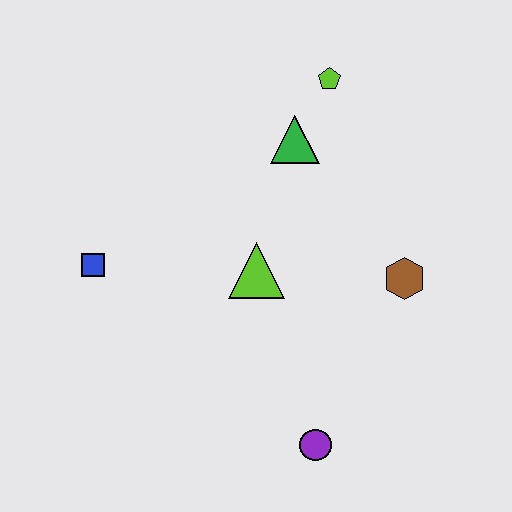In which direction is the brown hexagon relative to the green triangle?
The brown hexagon is below the green triangle.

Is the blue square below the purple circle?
No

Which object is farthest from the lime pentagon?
The purple circle is farthest from the lime pentagon.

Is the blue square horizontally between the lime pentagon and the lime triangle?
No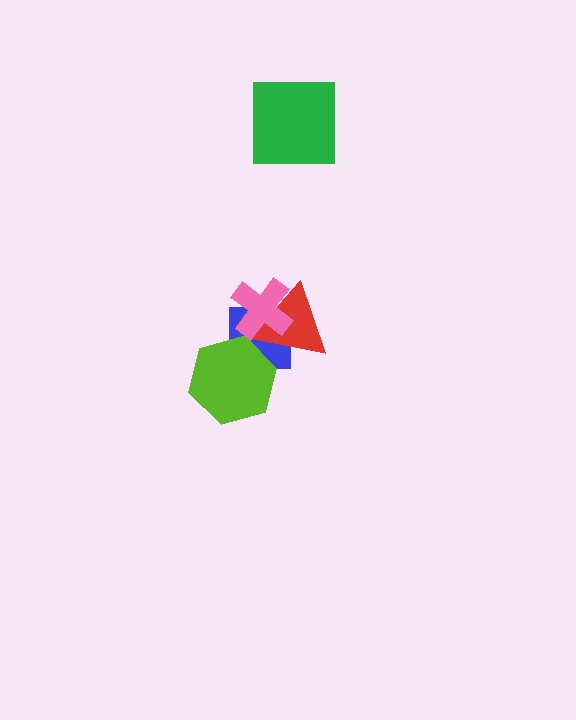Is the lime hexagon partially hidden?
No, no other shape covers it.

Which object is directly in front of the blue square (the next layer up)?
The lime hexagon is directly in front of the blue square.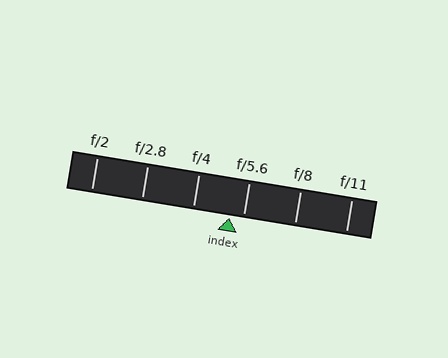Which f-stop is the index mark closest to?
The index mark is closest to f/5.6.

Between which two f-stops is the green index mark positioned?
The index mark is between f/4 and f/5.6.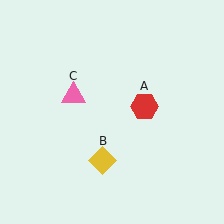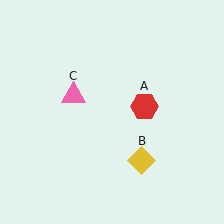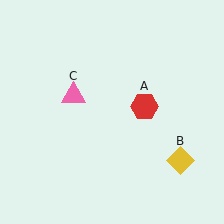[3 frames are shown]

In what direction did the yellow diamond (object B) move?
The yellow diamond (object B) moved right.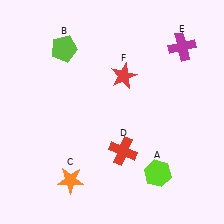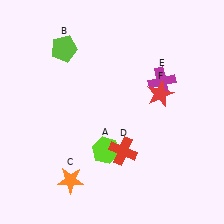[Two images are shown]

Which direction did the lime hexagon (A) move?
The lime hexagon (A) moved left.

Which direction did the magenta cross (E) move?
The magenta cross (E) moved down.